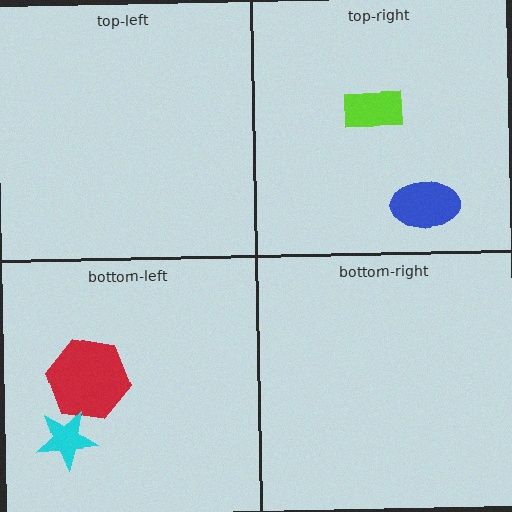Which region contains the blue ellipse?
The top-right region.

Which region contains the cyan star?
The bottom-left region.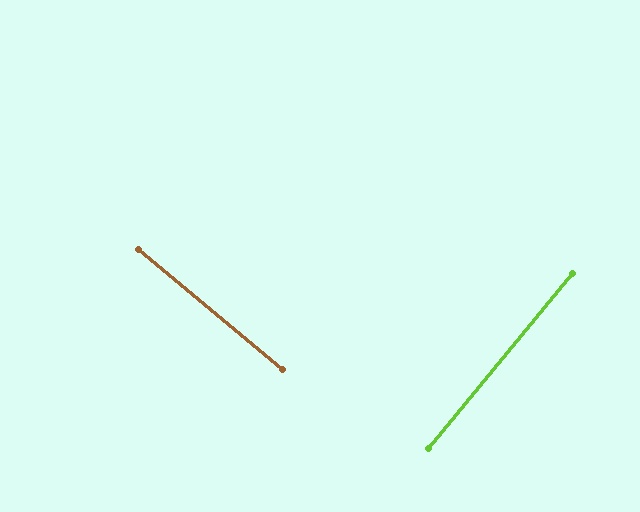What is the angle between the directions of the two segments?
Approximately 90 degrees.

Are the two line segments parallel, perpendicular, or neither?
Perpendicular — they meet at approximately 90°.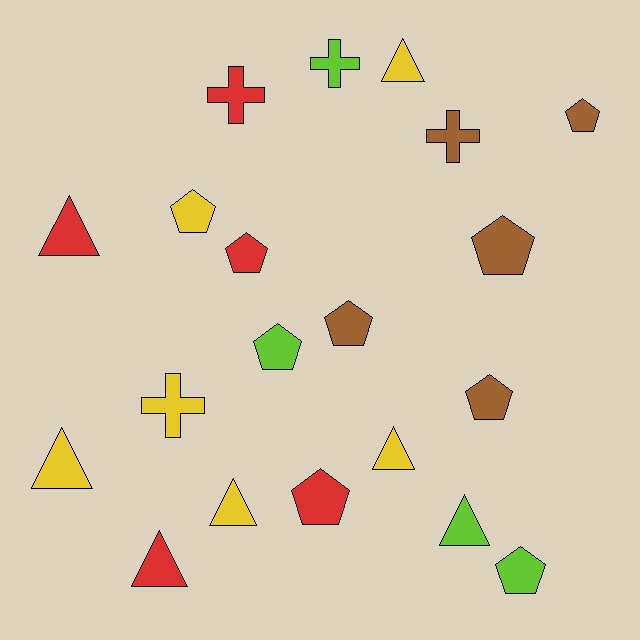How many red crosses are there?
There is 1 red cross.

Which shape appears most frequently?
Pentagon, with 9 objects.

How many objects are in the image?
There are 20 objects.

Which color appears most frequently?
Yellow, with 6 objects.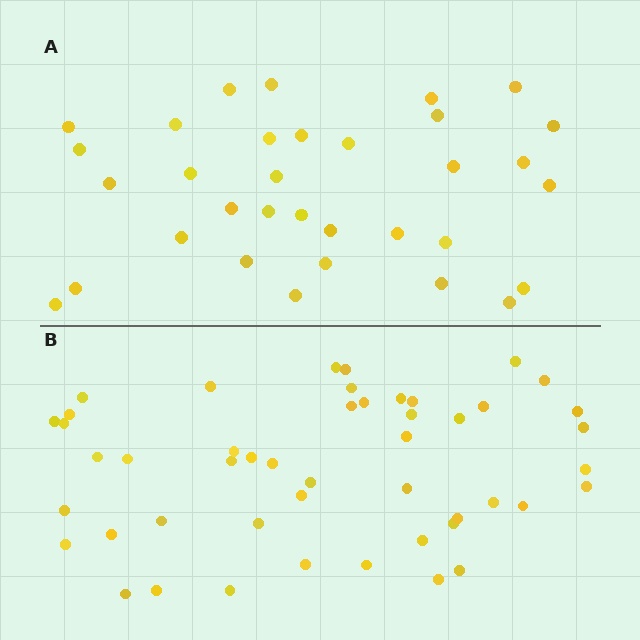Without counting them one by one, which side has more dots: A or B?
Region B (the bottom region) has more dots.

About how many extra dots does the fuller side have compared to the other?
Region B has approximately 15 more dots than region A.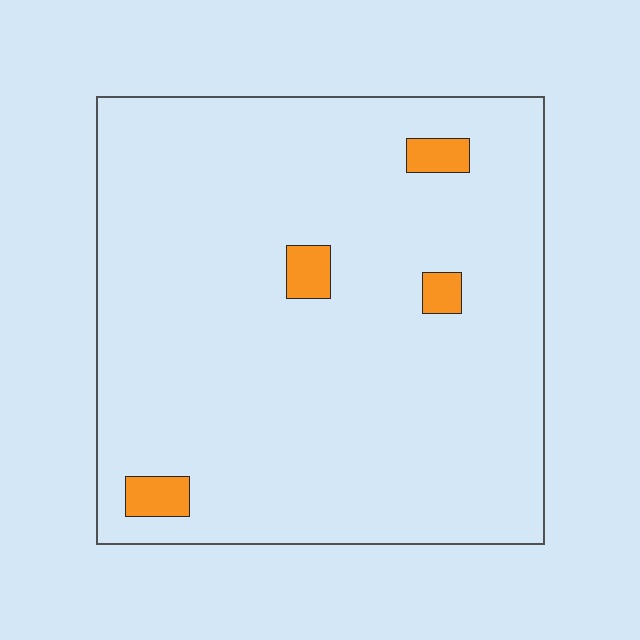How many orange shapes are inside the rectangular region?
4.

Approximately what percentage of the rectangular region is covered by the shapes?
Approximately 5%.